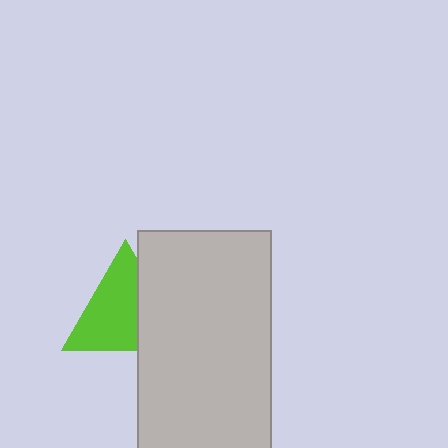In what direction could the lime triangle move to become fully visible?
The lime triangle could move left. That would shift it out from behind the light gray rectangle entirely.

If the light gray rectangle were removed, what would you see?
You would see the complete lime triangle.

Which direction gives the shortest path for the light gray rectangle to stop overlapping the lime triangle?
Moving right gives the shortest separation.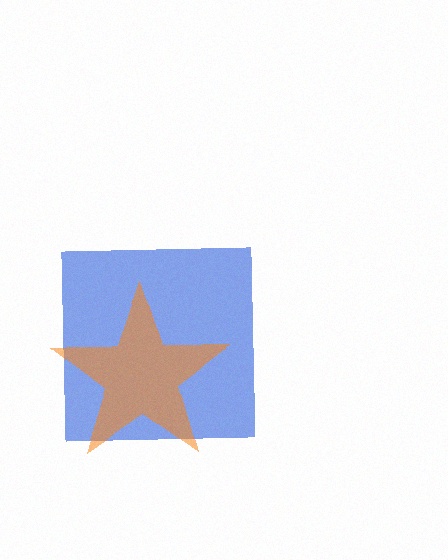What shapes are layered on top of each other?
The layered shapes are: a blue square, an orange star.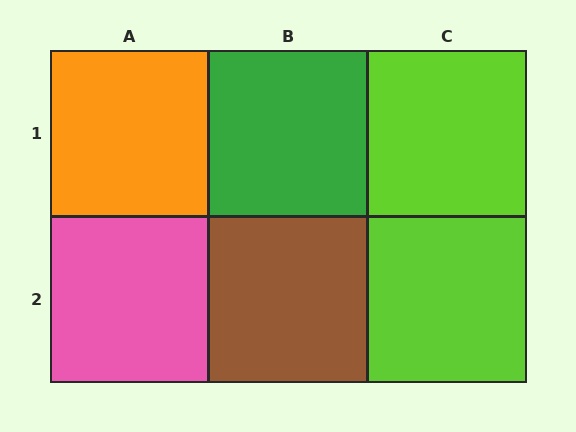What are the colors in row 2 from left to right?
Pink, brown, lime.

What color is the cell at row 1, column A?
Orange.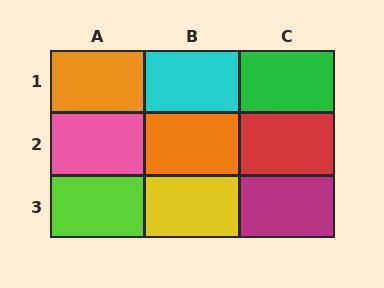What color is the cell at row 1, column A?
Orange.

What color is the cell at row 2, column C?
Red.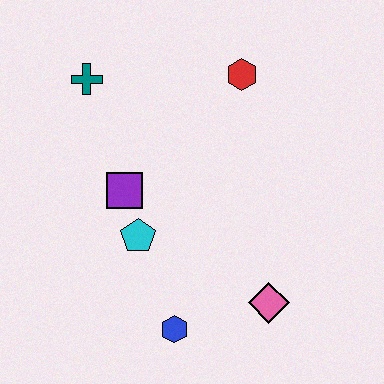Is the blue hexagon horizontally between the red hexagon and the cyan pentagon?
Yes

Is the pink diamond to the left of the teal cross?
No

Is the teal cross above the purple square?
Yes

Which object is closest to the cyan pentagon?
The purple square is closest to the cyan pentagon.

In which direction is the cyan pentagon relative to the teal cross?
The cyan pentagon is below the teal cross.